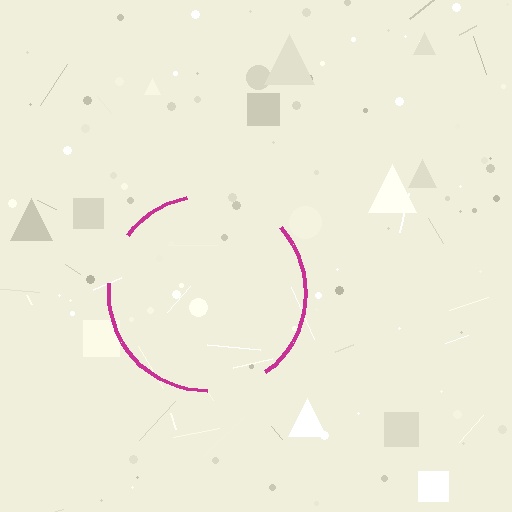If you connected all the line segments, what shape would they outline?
They would outline a circle.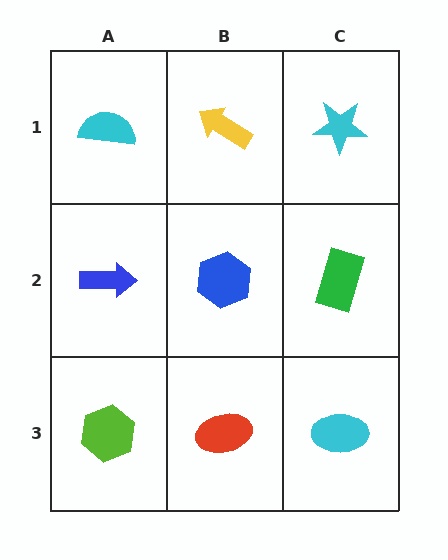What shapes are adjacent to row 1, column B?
A blue hexagon (row 2, column B), a cyan semicircle (row 1, column A), a cyan star (row 1, column C).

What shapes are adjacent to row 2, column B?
A yellow arrow (row 1, column B), a red ellipse (row 3, column B), a blue arrow (row 2, column A), a green rectangle (row 2, column C).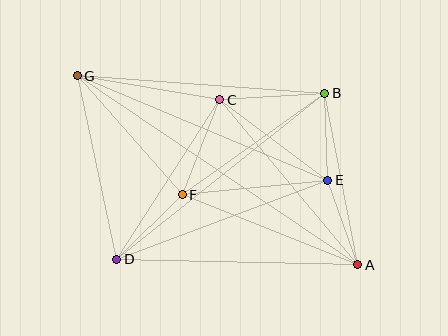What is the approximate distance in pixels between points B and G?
The distance between B and G is approximately 248 pixels.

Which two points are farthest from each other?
Points A and G are farthest from each other.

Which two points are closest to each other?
Points B and E are closest to each other.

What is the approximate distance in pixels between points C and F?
The distance between C and F is approximately 102 pixels.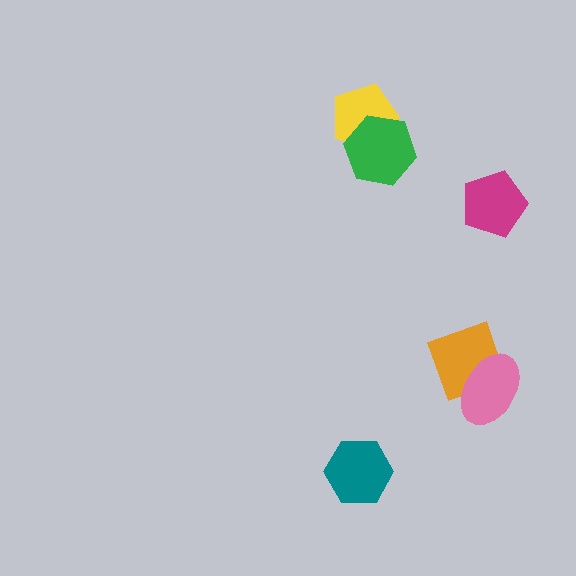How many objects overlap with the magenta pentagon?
0 objects overlap with the magenta pentagon.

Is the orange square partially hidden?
Yes, it is partially covered by another shape.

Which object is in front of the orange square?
The pink ellipse is in front of the orange square.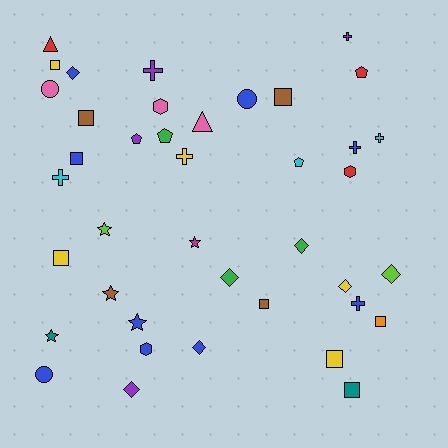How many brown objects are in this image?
There are 4 brown objects.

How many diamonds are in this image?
There are 7 diamonds.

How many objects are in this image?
There are 40 objects.